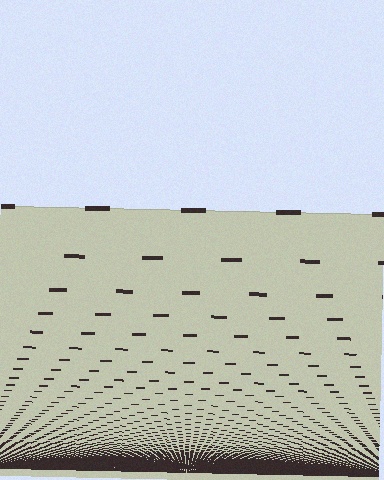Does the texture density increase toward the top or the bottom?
Density increases toward the bottom.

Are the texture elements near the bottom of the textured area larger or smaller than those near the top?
Smaller. The gradient is inverted — elements near the bottom are smaller and denser.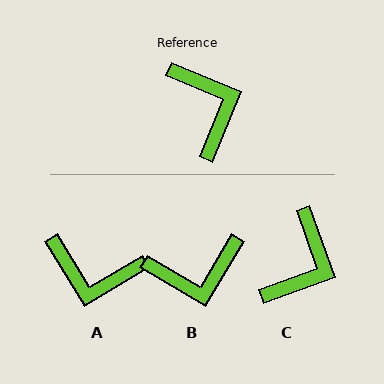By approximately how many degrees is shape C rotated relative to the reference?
Approximately 48 degrees clockwise.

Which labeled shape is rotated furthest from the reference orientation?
A, about 126 degrees away.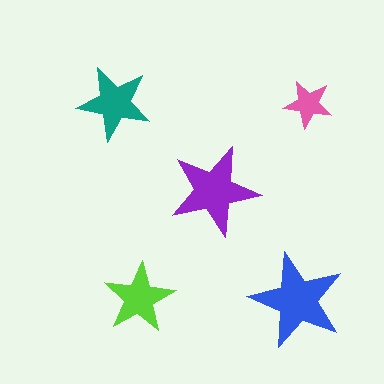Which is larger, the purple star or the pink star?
The purple one.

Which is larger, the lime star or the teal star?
The teal one.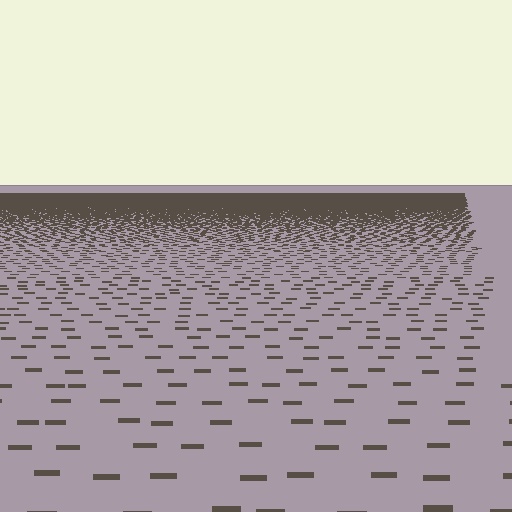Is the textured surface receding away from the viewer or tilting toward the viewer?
The surface is receding away from the viewer. Texture elements get smaller and denser toward the top.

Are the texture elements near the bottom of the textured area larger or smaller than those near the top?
Larger. Near the bottom, elements are closer to the viewer and appear at a bigger on-screen size.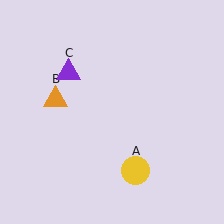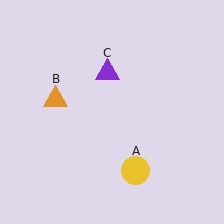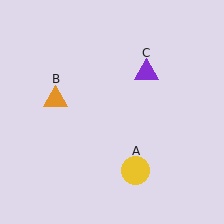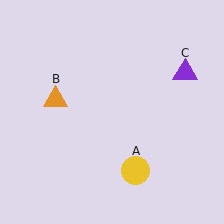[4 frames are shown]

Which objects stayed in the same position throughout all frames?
Yellow circle (object A) and orange triangle (object B) remained stationary.